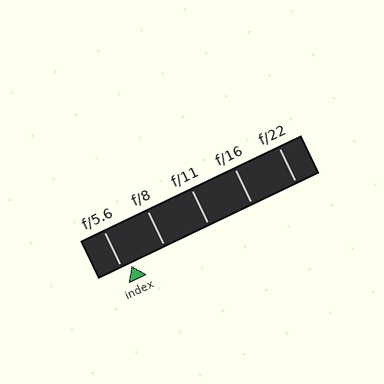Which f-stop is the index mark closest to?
The index mark is closest to f/5.6.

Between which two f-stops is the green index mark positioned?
The index mark is between f/5.6 and f/8.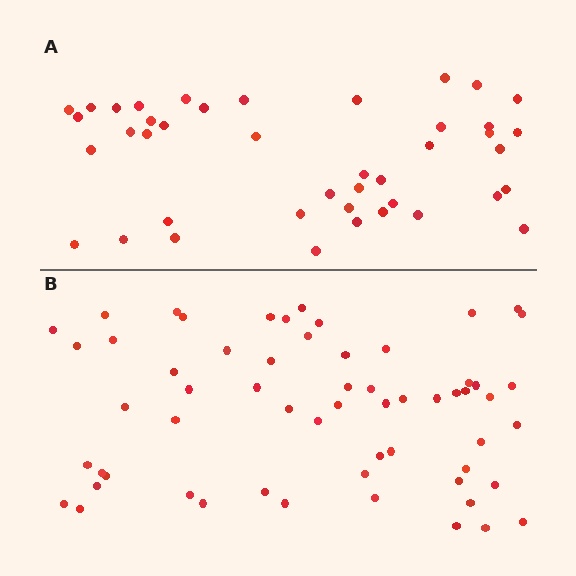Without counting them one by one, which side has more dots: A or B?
Region B (the bottom region) has more dots.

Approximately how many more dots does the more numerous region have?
Region B has approximately 20 more dots than region A.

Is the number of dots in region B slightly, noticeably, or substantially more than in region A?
Region B has noticeably more, but not dramatically so. The ratio is roughly 1.4 to 1.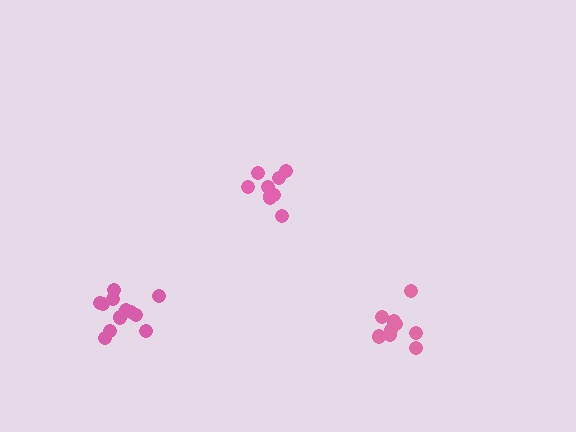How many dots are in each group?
Group 1: 12 dots, Group 2: 9 dots, Group 3: 9 dots (30 total).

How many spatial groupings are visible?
There are 3 spatial groupings.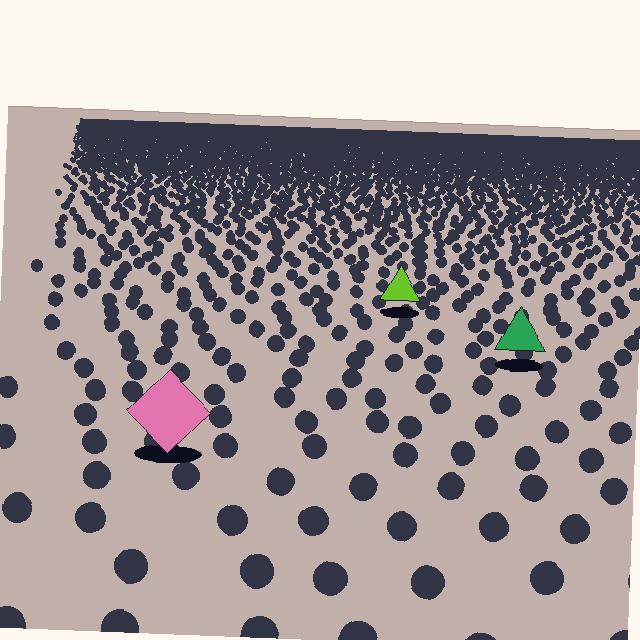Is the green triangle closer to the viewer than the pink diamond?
No. The pink diamond is closer — you can tell from the texture gradient: the ground texture is coarser near it.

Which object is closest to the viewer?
The pink diamond is closest. The texture marks near it are larger and more spread out.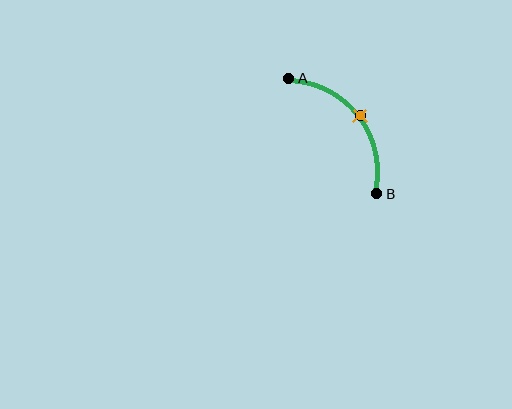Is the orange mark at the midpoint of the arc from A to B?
Yes. The orange mark lies on the arc at equal arc-length from both A and B — it is the arc midpoint.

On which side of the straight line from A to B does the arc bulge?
The arc bulges above and to the right of the straight line connecting A and B.